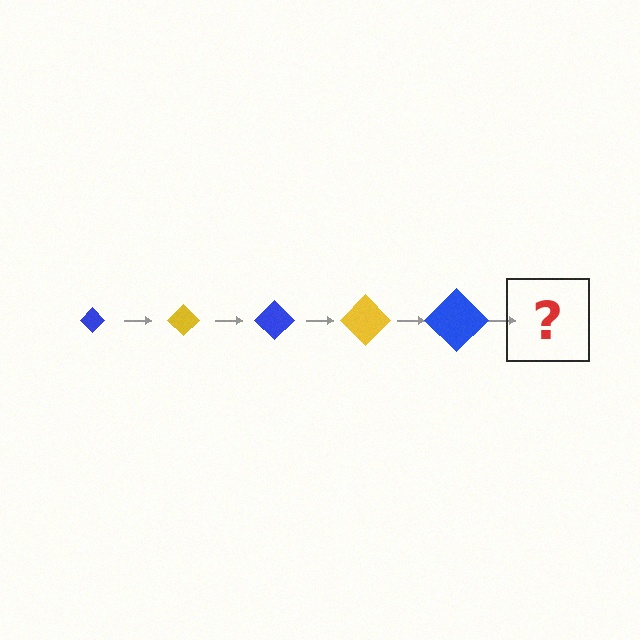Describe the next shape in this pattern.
It should be a yellow diamond, larger than the previous one.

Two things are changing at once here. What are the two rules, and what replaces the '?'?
The two rules are that the diamond grows larger each step and the color cycles through blue and yellow. The '?' should be a yellow diamond, larger than the previous one.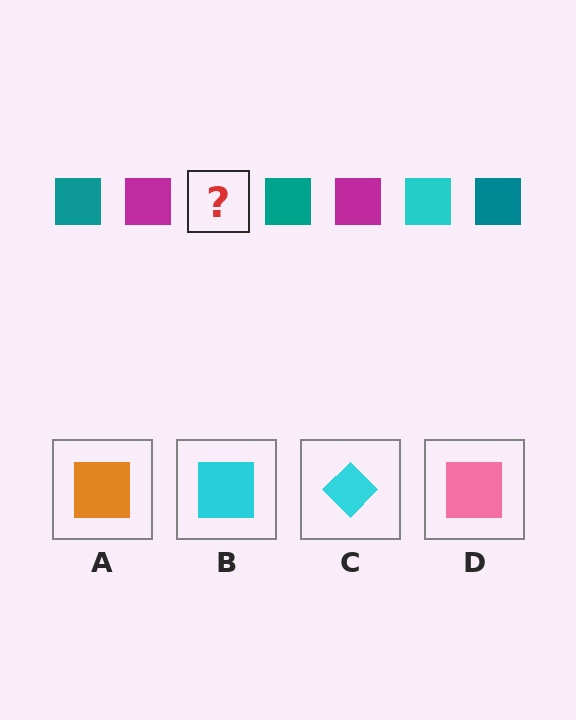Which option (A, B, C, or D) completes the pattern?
B.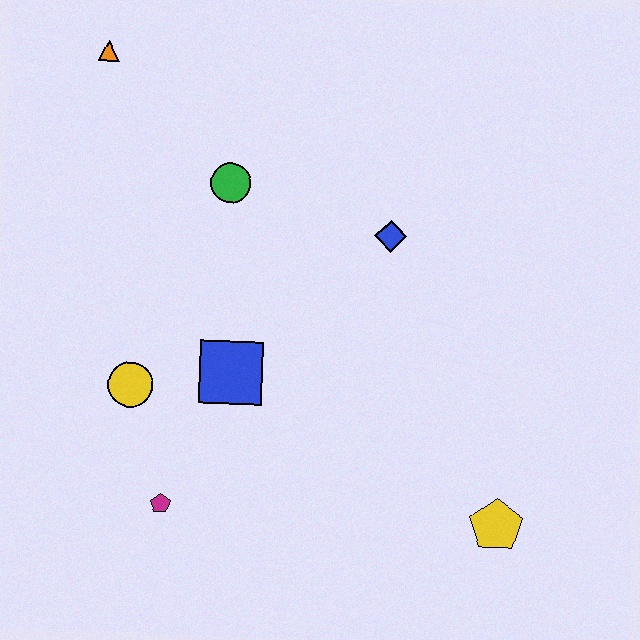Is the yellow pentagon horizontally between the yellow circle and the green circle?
No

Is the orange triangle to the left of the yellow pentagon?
Yes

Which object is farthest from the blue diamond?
The magenta pentagon is farthest from the blue diamond.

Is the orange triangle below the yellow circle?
No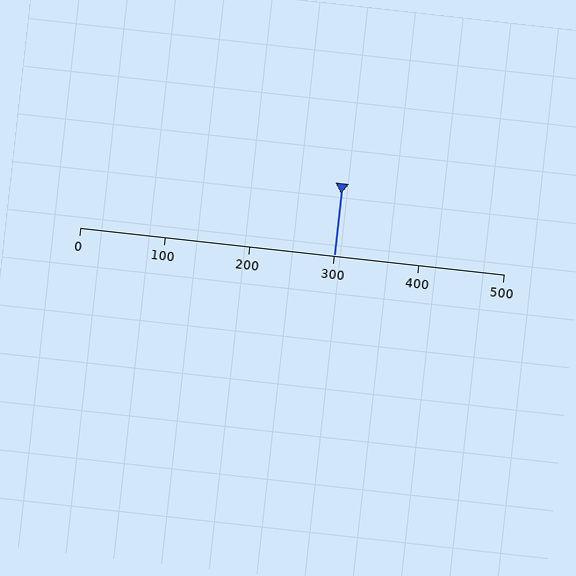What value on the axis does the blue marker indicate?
The marker indicates approximately 300.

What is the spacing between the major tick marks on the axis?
The major ticks are spaced 100 apart.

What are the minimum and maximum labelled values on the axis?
The axis runs from 0 to 500.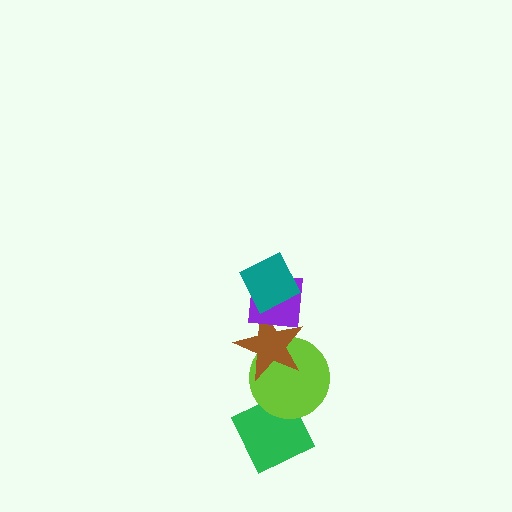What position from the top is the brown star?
The brown star is 3rd from the top.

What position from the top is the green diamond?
The green diamond is 5th from the top.